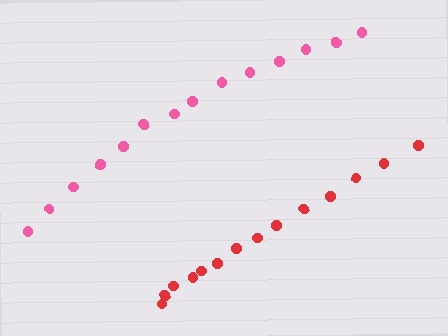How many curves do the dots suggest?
There are 2 distinct paths.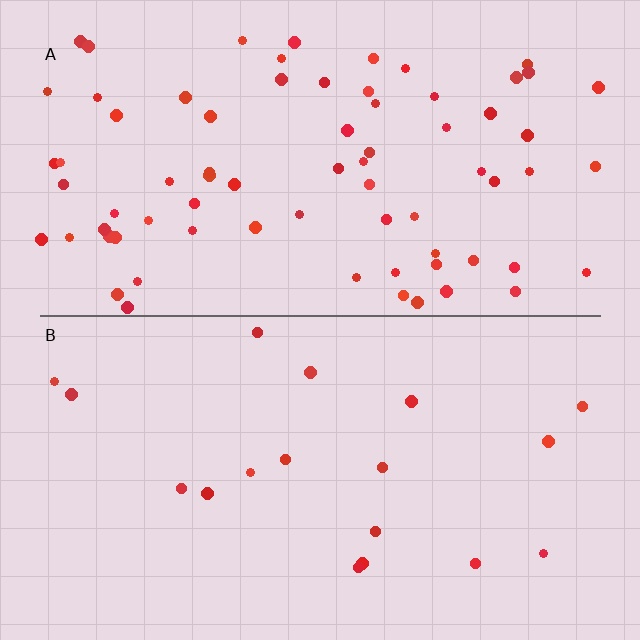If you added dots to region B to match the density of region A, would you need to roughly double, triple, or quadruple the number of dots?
Approximately quadruple.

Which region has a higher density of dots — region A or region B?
A (the top).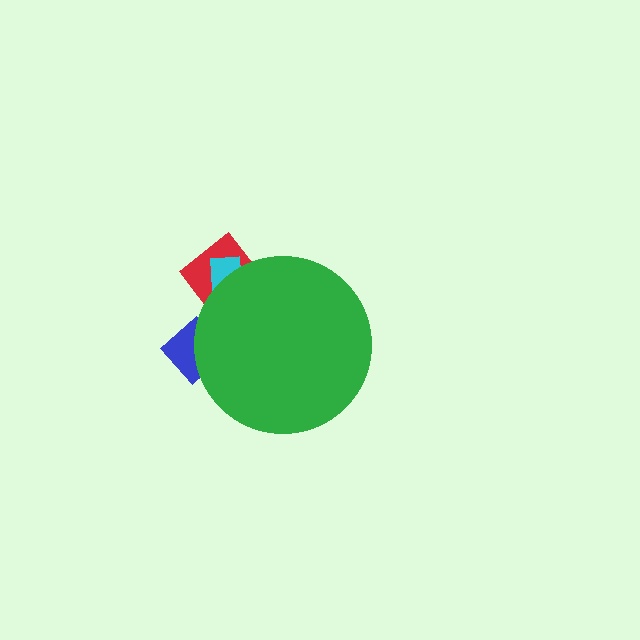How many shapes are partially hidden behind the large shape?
3 shapes are partially hidden.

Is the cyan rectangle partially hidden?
Yes, the cyan rectangle is partially hidden behind the green circle.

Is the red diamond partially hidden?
Yes, the red diamond is partially hidden behind the green circle.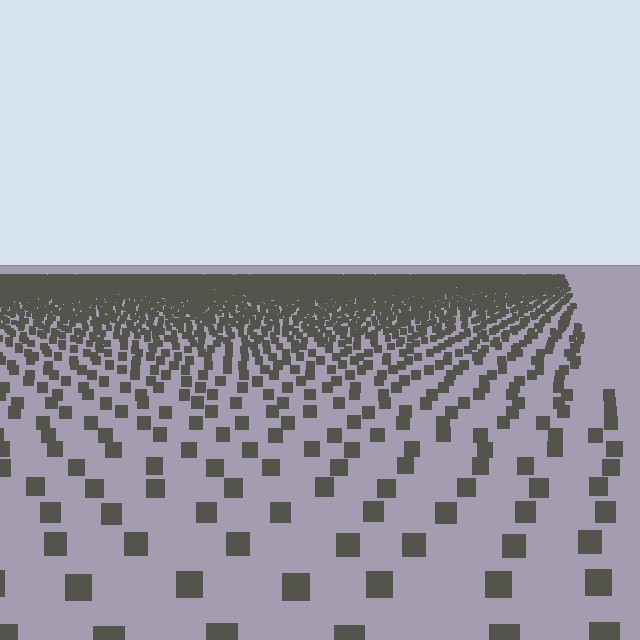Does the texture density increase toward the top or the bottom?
Density increases toward the top.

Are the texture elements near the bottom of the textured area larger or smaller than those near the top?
Larger. Near the bottom, elements are closer to the viewer and appear at a bigger on-screen size.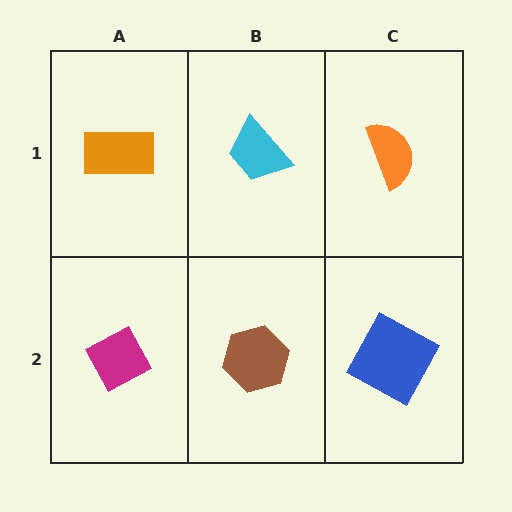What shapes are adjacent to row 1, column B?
A brown hexagon (row 2, column B), an orange rectangle (row 1, column A), an orange semicircle (row 1, column C).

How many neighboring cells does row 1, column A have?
2.